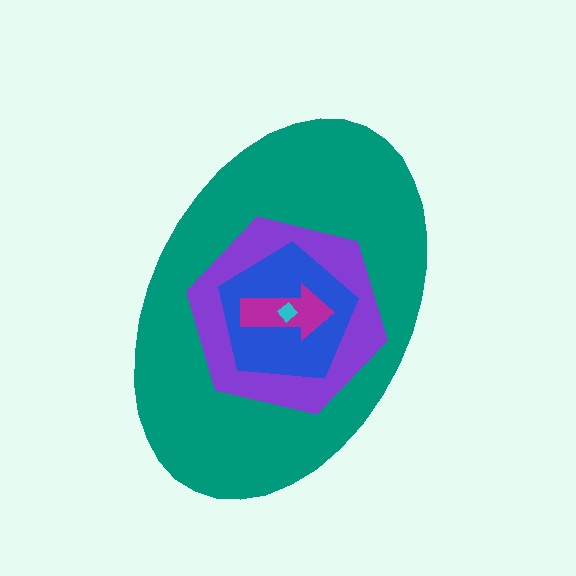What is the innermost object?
The cyan diamond.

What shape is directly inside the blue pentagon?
The magenta arrow.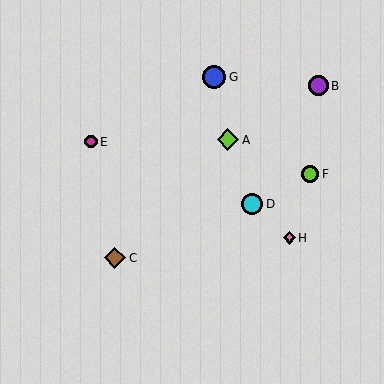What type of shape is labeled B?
Shape B is a purple circle.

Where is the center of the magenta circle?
The center of the magenta circle is at (91, 142).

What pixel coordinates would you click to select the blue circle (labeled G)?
Click at (214, 77) to select the blue circle G.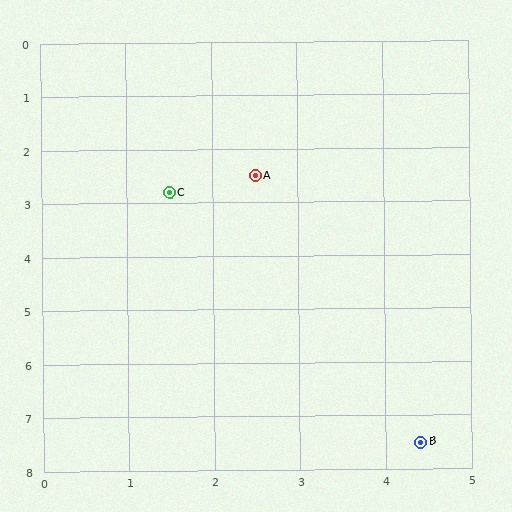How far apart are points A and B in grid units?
Points A and B are about 5.3 grid units apart.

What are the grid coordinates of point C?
Point C is at approximately (1.5, 2.8).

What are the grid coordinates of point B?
Point B is at approximately (4.4, 7.5).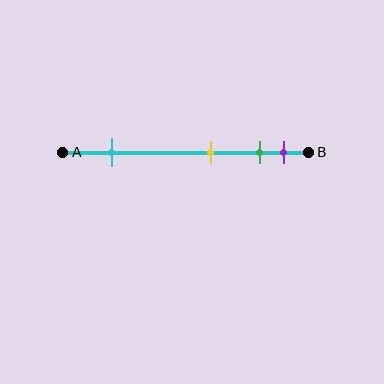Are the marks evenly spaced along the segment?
No, the marks are not evenly spaced.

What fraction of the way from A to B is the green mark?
The green mark is approximately 80% (0.8) of the way from A to B.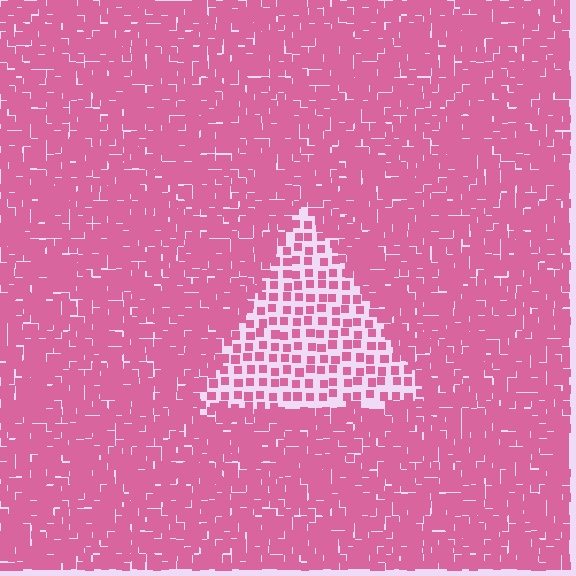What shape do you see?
I see a triangle.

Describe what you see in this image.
The image contains small pink elements arranged at two different densities. A triangle-shaped region is visible where the elements are less densely packed than the surrounding area.